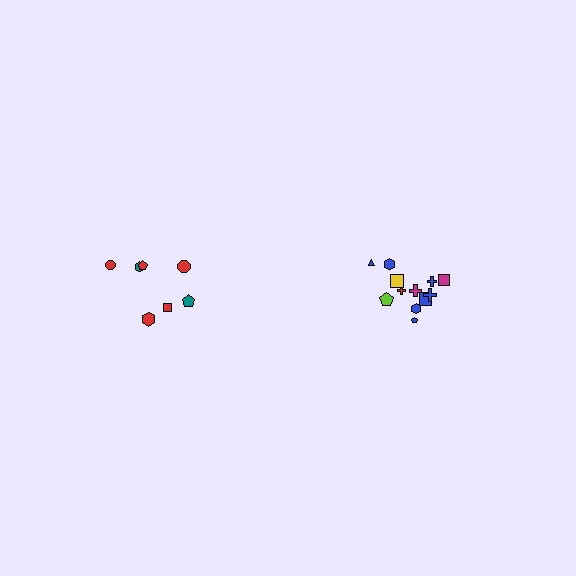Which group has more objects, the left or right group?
The right group.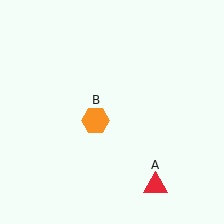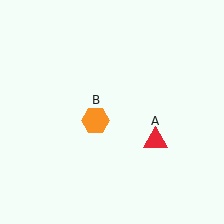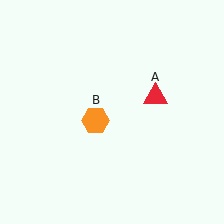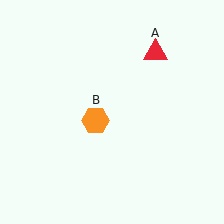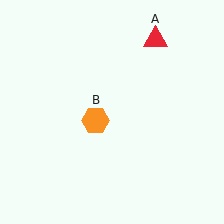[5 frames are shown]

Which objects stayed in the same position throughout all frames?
Orange hexagon (object B) remained stationary.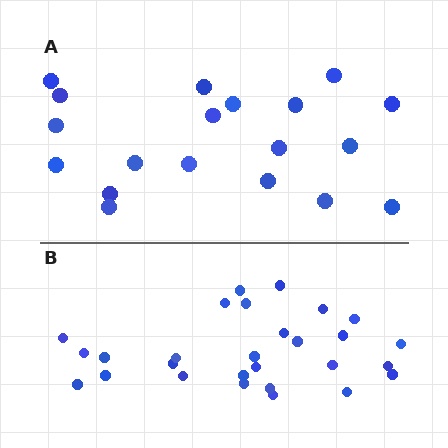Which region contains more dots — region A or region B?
Region B (the bottom region) has more dots.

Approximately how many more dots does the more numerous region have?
Region B has roughly 8 or so more dots than region A.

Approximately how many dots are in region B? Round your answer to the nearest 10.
About 30 dots. (The exact count is 28, which rounds to 30.)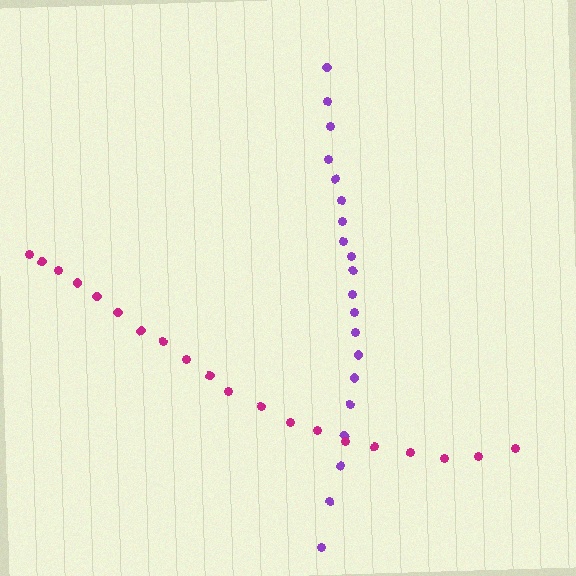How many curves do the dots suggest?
There are 2 distinct paths.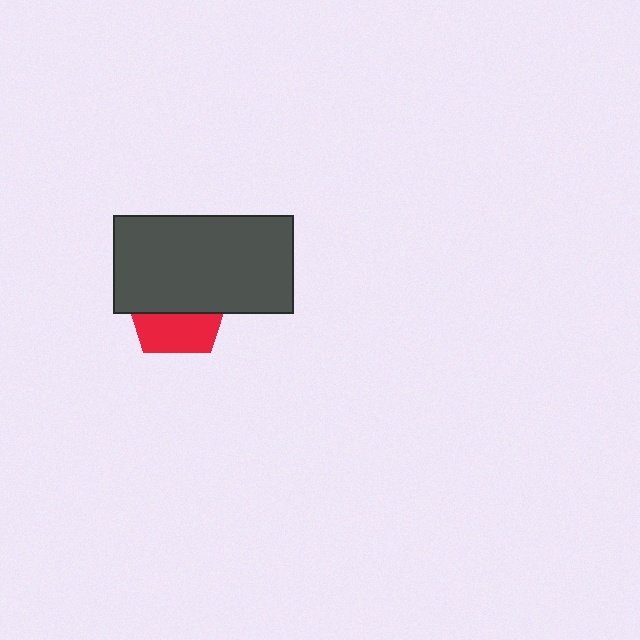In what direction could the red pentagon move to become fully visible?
The red pentagon could move down. That would shift it out from behind the dark gray rectangle entirely.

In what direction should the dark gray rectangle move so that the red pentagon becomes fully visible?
The dark gray rectangle should move up. That is the shortest direction to clear the overlap and leave the red pentagon fully visible.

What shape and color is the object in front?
The object in front is a dark gray rectangle.